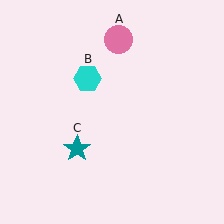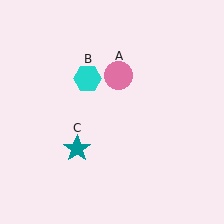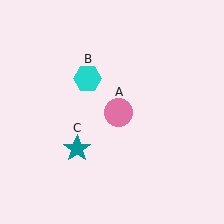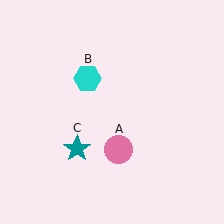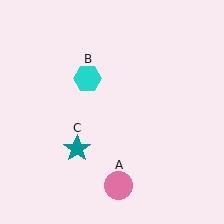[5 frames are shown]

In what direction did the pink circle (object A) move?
The pink circle (object A) moved down.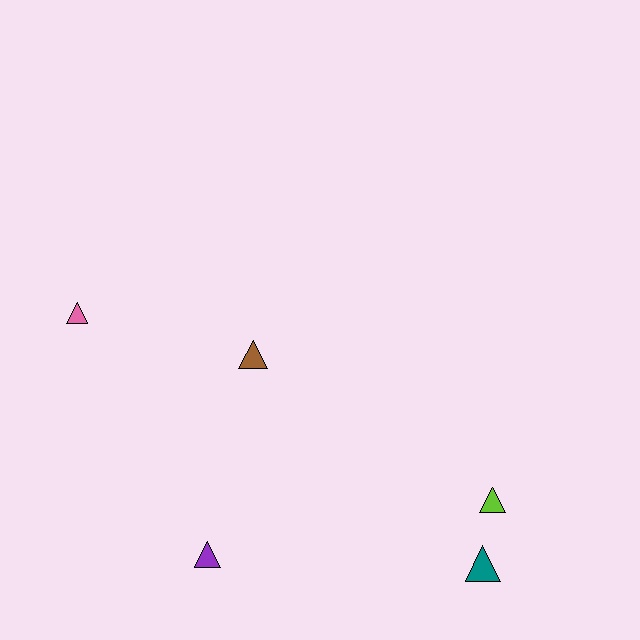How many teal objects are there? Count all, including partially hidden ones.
There is 1 teal object.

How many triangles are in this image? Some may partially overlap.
There are 5 triangles.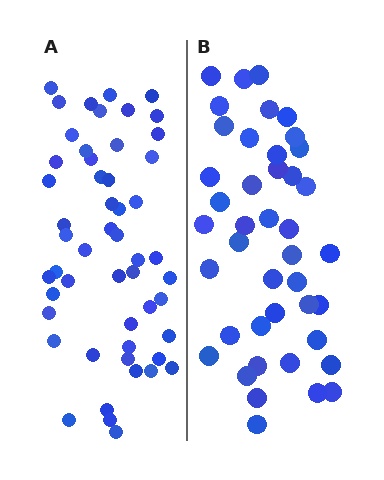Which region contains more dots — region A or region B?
Region A (the left region) has more dots.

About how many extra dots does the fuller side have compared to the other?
Region A has roughly 10 or so more dots than region B.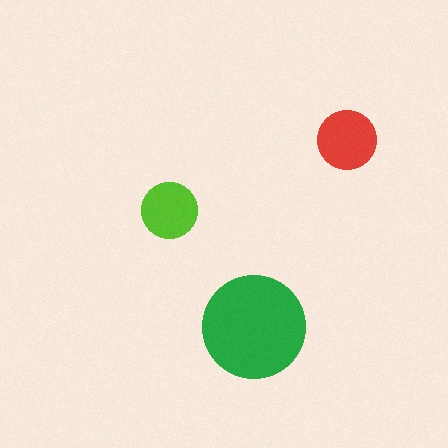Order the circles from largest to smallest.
the green one, the red one, the lime one.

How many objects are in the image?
There are 3 objects in the image.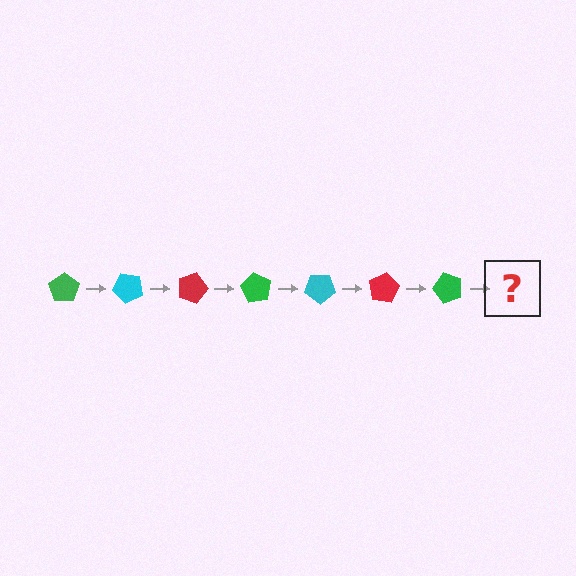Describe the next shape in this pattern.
It should be a cyan pentagon, rotated 315 degrees from the start.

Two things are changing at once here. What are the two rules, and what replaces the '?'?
The two rules are that it rotates 45 degrees each step and the color cycles through green, cyan, and red. The '?' should be a cyan pentagon, rotated 315 degrees from the start.